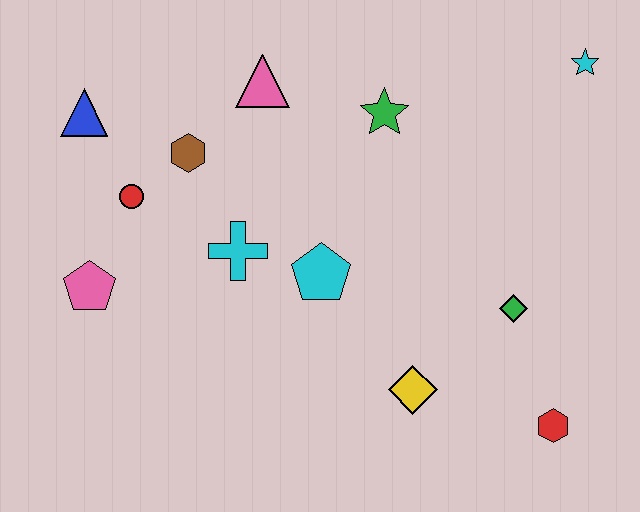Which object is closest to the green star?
The pink triangle is closest to the green star.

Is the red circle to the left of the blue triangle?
No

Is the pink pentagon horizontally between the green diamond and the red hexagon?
No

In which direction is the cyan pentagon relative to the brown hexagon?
The cyan pentagon is to the right of the brown hexagon.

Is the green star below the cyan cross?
No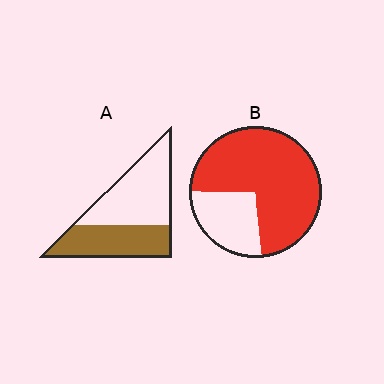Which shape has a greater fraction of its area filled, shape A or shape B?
Shape B.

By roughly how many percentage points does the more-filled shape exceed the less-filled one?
By roughly 30 percentage points (B over A).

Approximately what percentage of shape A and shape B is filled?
A is approximately 45% and B is approximately 75%.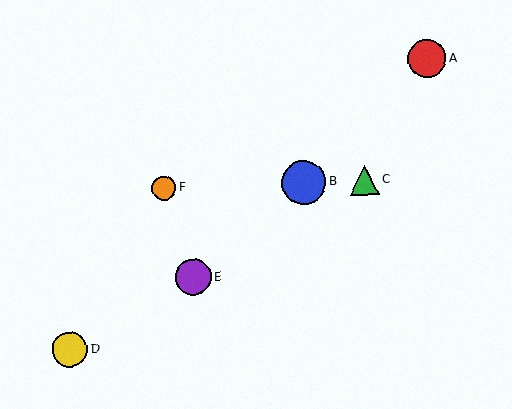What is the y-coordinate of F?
Object F is at y≈188.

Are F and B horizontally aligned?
Yes, both are at y≈188.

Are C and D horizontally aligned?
No, C is at y≈180 and D is at y≈349.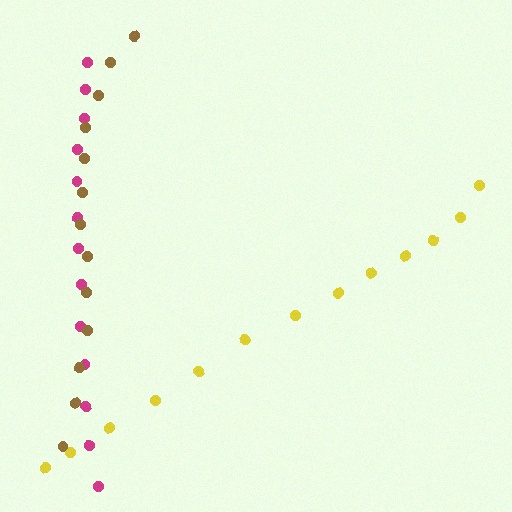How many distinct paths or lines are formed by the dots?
There are 3 distinct paths.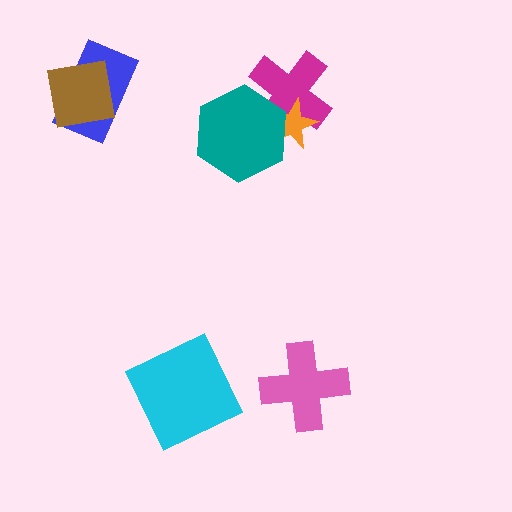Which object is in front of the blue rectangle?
The brown square is in front of the blue rectangle.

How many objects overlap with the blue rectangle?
1 object overlaps with the blue rectangle.